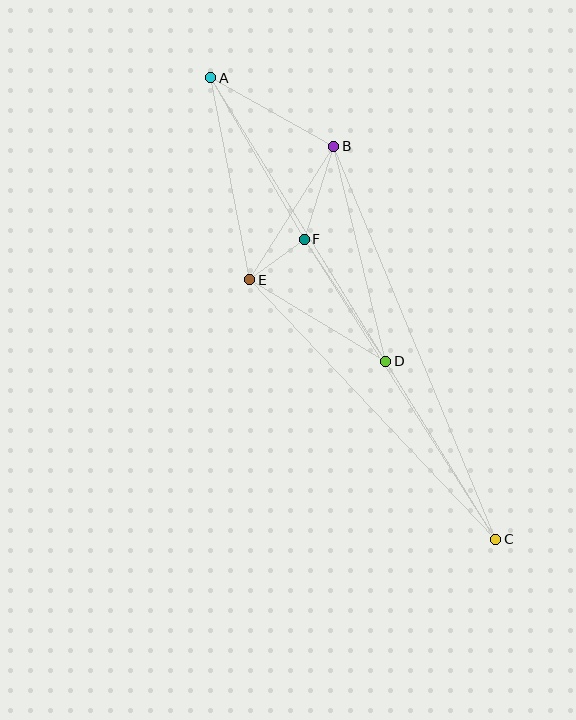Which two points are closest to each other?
Points E and F are closest to each other.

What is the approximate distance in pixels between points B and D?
The distance between B and D is approximately 221 pixels.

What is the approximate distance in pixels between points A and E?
The distance between A and E is approximately 206 pixels.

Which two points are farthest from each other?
Points A and C are farthest from each other.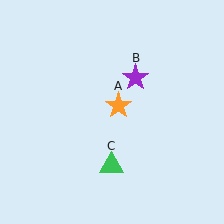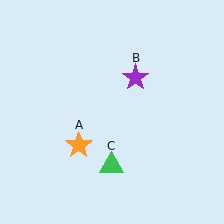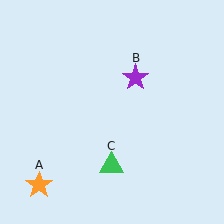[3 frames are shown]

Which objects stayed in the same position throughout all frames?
Purple star (object B) and green triangle (object C) remained stationary.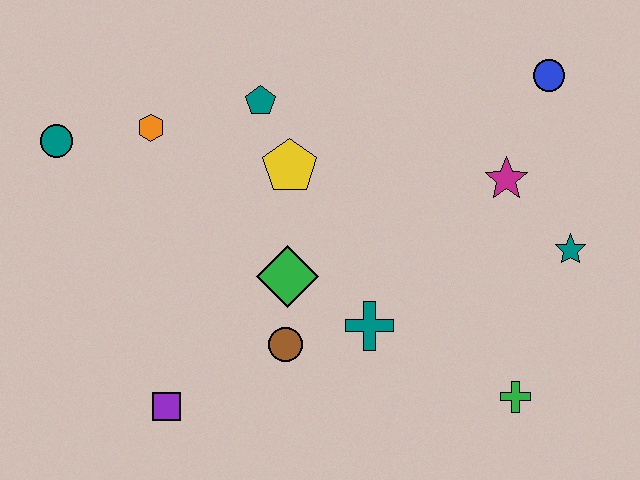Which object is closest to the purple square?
The brown circle is closest to the purple square.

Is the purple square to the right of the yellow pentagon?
No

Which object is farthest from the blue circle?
The purple square is farthest from the blue circle.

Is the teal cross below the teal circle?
Yes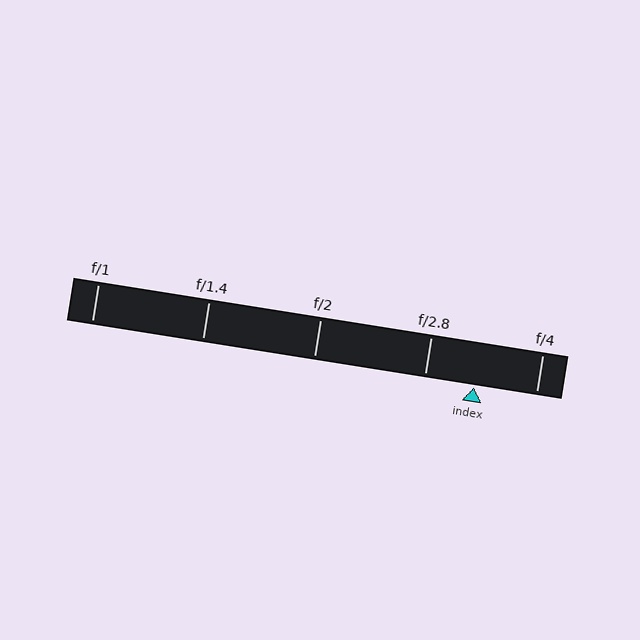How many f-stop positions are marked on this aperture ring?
There are 5 f-stop positions marked.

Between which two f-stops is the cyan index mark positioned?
The index mark is between f/2.8 and f/4.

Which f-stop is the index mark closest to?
The index mark is closest to f/2.8.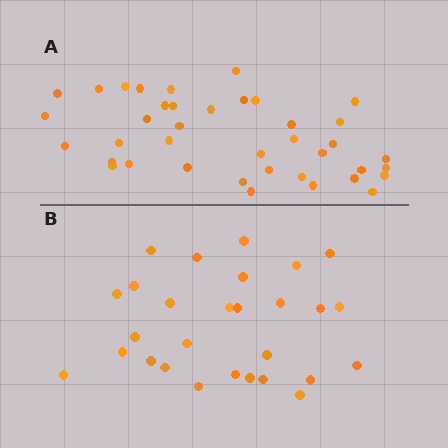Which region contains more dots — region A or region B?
Region A (the top region) has more dots.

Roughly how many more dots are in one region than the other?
Region A has roughly 12 or so more dots than region B.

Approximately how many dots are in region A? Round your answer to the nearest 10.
About 40 dots. (The exact count is 39, which rounds to 40.)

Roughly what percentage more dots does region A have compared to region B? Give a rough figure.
About 40% more.